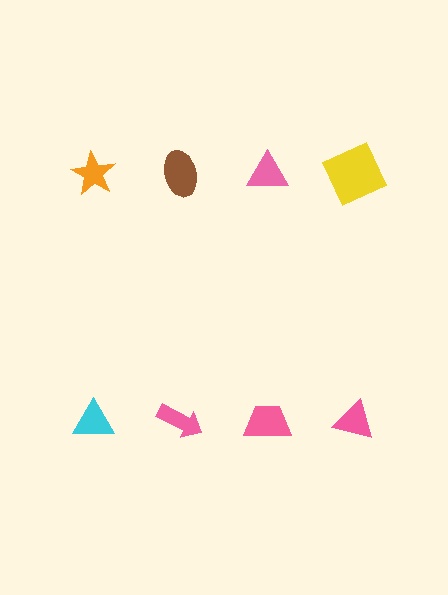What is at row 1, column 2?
A brown ellipse.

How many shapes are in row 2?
4 shapes.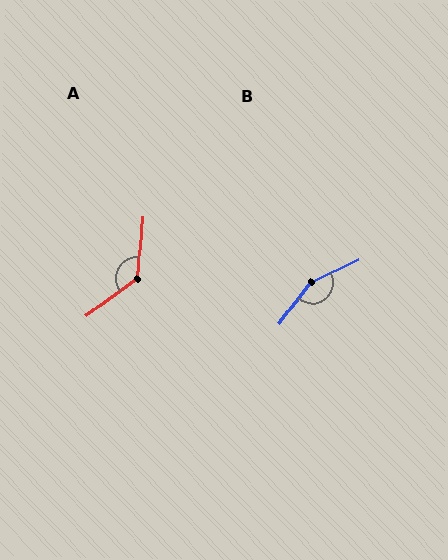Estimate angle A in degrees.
Approximately 130 degrees.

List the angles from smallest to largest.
A (130°), B (152°).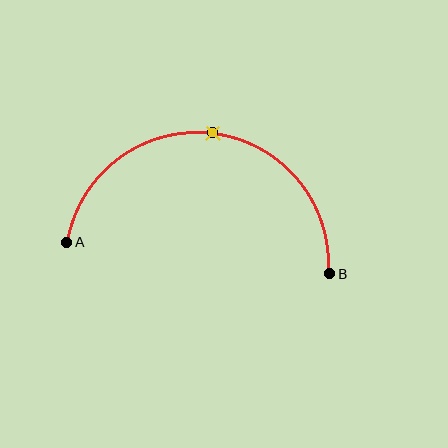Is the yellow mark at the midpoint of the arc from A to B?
Yes. The yellow mark lies on the arc at equal arc-length from both A and B — it is the arc midpoint.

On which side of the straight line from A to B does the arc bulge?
The arc bulges above the straight line connecting A and B.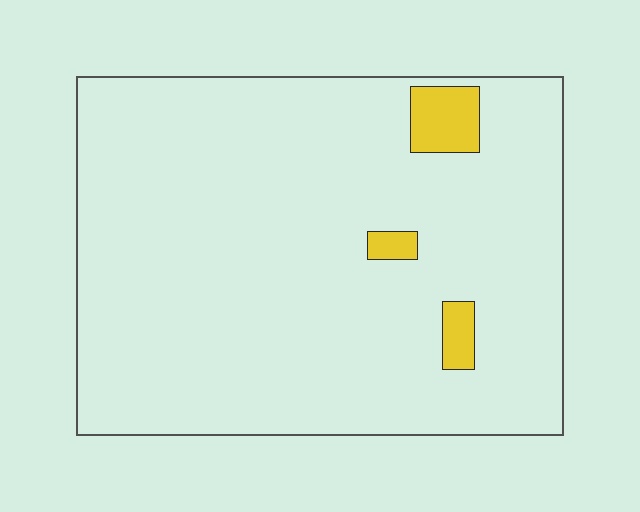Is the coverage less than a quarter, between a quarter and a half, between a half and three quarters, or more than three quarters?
Less than a quarter.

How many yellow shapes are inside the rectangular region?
3.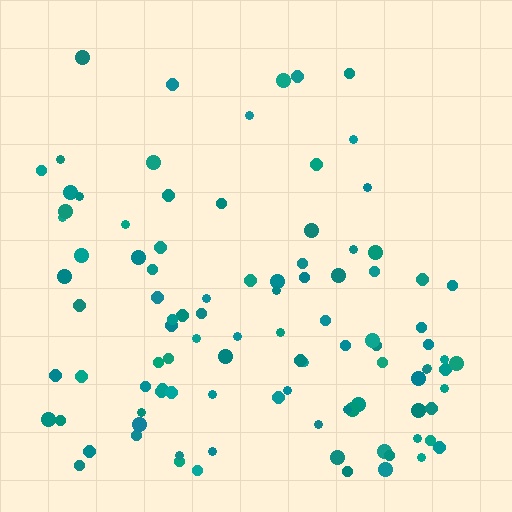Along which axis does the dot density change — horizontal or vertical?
Vertical.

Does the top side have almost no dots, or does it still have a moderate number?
Still a moderate number, just noticeably fewer than the bottom.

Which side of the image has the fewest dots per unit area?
The top.